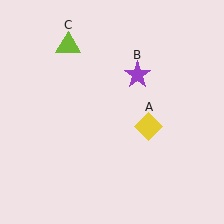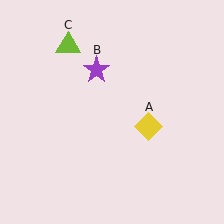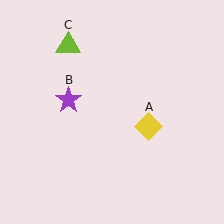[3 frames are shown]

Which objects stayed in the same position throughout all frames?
Yellow diamond (object A) and lime triangle (object C) remained stationary.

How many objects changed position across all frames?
1 object changed position: purple star (object B).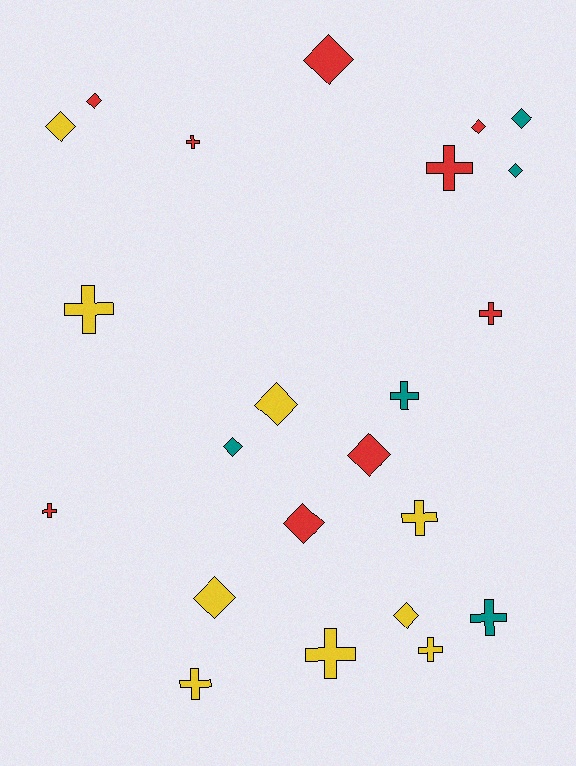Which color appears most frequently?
Yellow, with 9 objects.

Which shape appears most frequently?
Diamond, with 12 objects.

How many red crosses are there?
There are 4 red crosses.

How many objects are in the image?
There are 23 objects.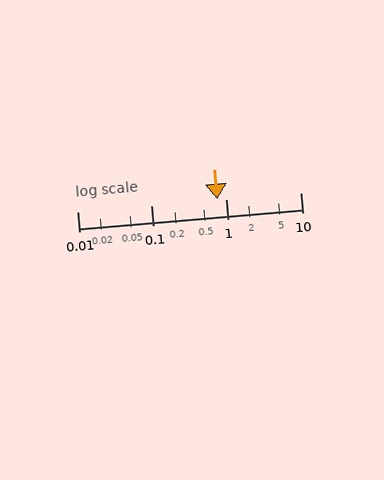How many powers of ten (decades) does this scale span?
The scale spans 3 decades, from 0.01 to 10.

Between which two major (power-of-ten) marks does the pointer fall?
The pointer is between 0.1 and 1.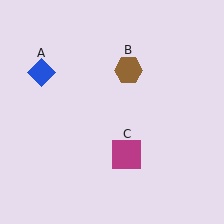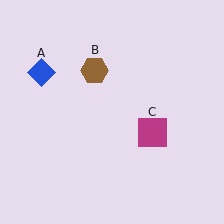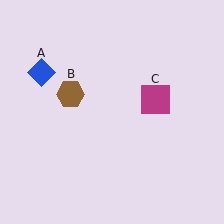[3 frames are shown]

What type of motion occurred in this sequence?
The brown hexagon (object B), magenta square (object C) rotated counterclockwise around the center of the scene.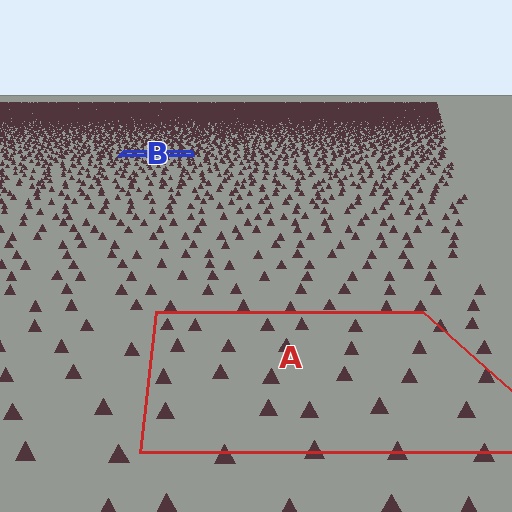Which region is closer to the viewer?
Region A is closer. The texture elements there are larger and more spread out.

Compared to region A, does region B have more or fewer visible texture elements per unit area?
Region B has more texture elements per unit area — they are packed more densely because it is farther away.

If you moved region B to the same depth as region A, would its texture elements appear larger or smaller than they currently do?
They would appear larger. At a closer depth, the same texture elements are projected at a bigger on-screen size.